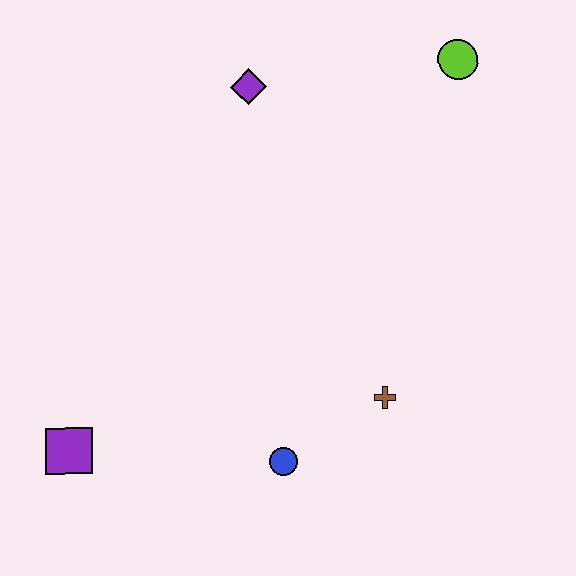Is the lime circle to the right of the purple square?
Yes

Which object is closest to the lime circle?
The purple diamond is closest to the lime circle.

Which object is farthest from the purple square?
The lime circle is farthest from the purple square.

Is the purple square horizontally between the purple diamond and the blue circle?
No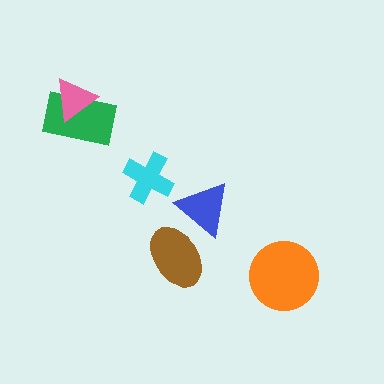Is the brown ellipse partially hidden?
Yes, it is partially covered by another shape.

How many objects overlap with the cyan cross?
0 objects overlap with the cyan cross.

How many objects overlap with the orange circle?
0 objects overlap with the orange circle.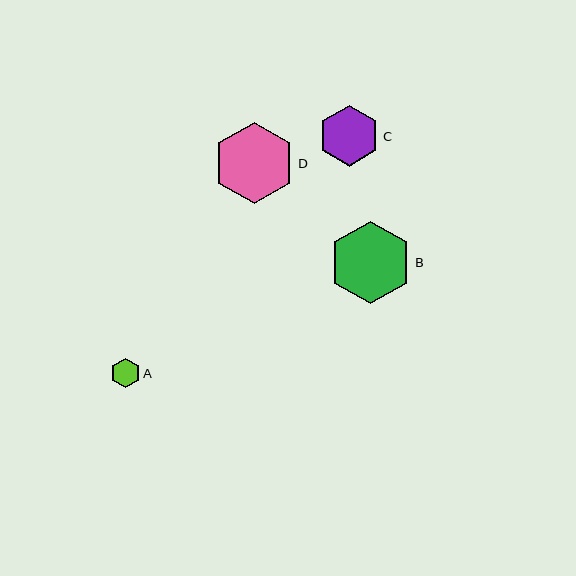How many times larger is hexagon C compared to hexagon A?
Hexagon C is approximately 2.1 times the size of hexagon A.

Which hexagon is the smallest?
Hexagon A is the smallest with a size of approximately 30 pixels.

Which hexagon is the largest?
Hexagon B is the largest with a size of approximately 82 pixels.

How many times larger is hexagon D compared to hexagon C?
Hexagon D is approximately 1.3 times the size of hexagon C.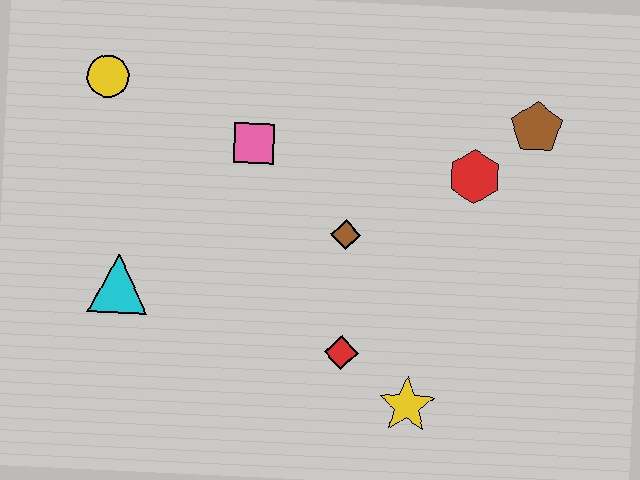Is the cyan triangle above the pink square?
No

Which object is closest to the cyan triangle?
The pink square is closest to the cyan triangle.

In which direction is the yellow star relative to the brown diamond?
The yellow star is below the brown diamond.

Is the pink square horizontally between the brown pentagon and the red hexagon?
No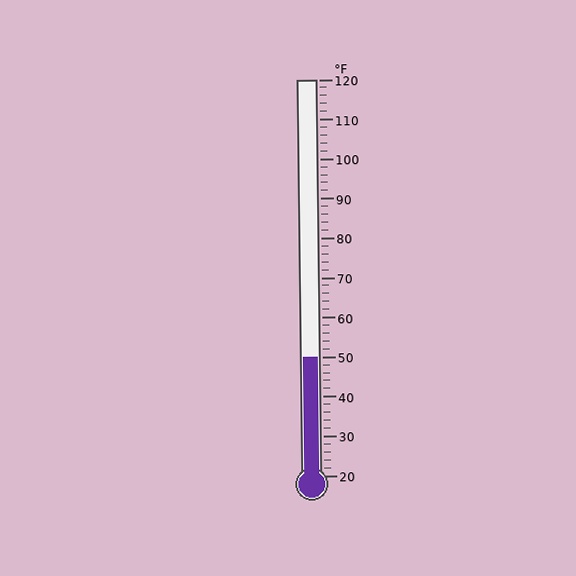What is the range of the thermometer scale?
The thermometer scale ranges from 20°F to 120°F.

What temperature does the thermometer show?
The thermometer shows approximately 50°F.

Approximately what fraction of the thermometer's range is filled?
The thermometer is filled to approximately 30% of its range.